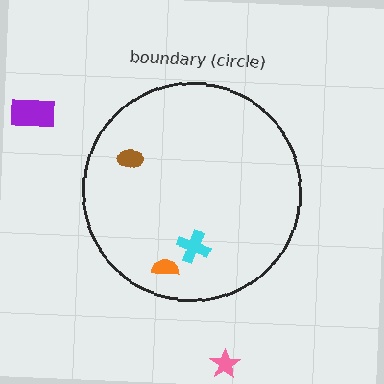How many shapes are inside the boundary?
3 inside, 2 outside.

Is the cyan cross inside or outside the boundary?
Inside.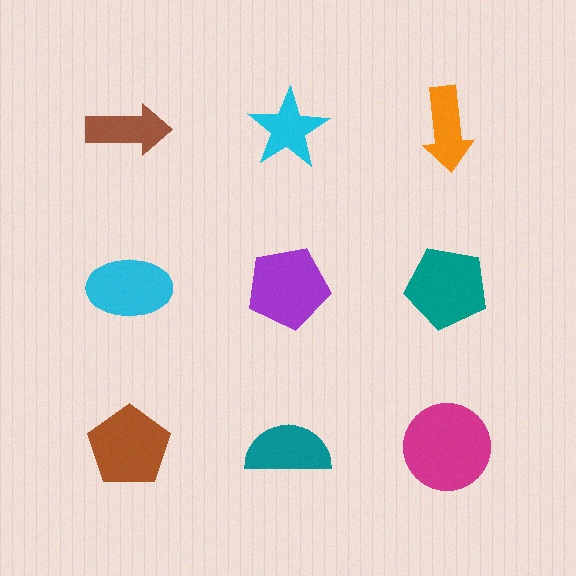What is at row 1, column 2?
A cyan star.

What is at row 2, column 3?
A teal pentagon.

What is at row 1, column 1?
A brown arrow.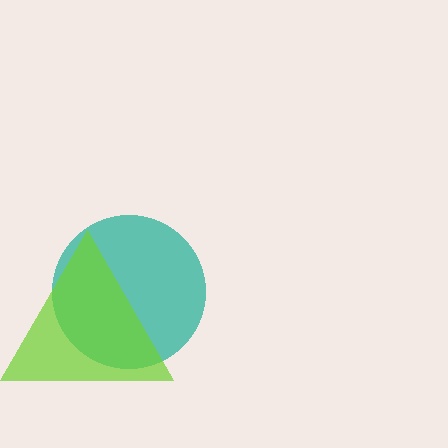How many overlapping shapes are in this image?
There are 2 overlapping shapes in the image.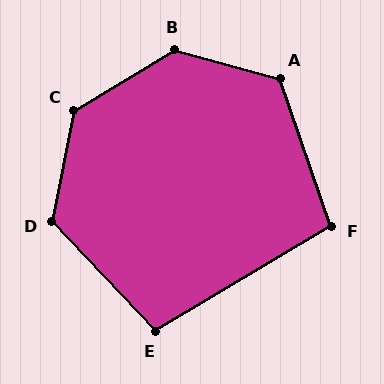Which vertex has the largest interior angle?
B, at approximately 133 degrees.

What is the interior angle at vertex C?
Approximately 132 degrees (obtuse).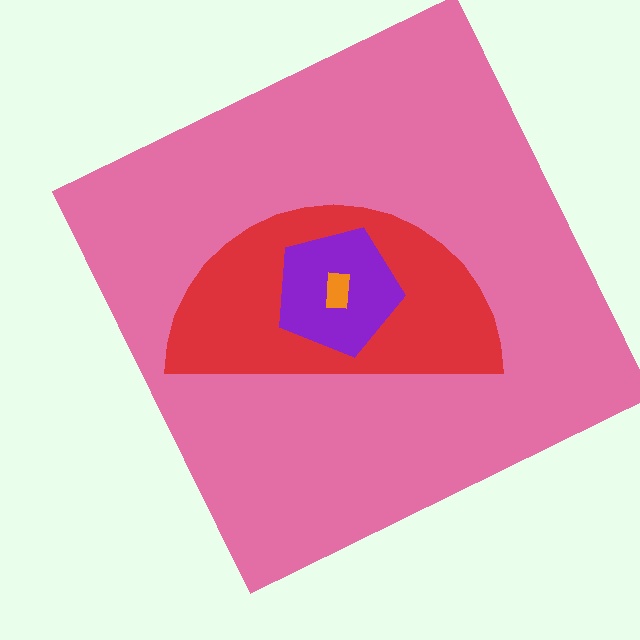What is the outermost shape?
The pink square.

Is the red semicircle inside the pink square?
Yes.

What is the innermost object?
The orange rectangle.